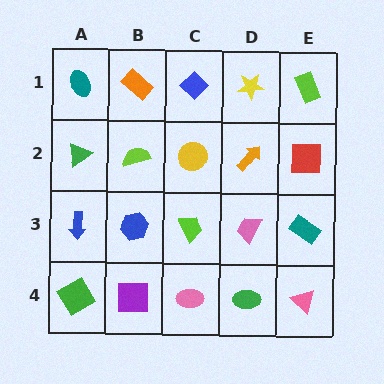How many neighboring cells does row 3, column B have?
4.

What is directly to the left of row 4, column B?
A green diamond.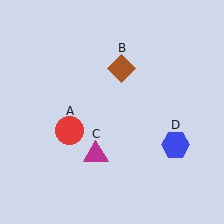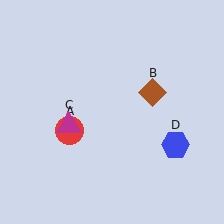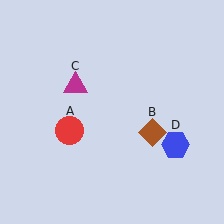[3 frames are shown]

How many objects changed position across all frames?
2 objects changed position: brown diamond (object B), magenta triangle (object C).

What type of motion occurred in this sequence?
The brown diamond (object B), magenta triangle (object C) rotated clockwise around the center of the scene.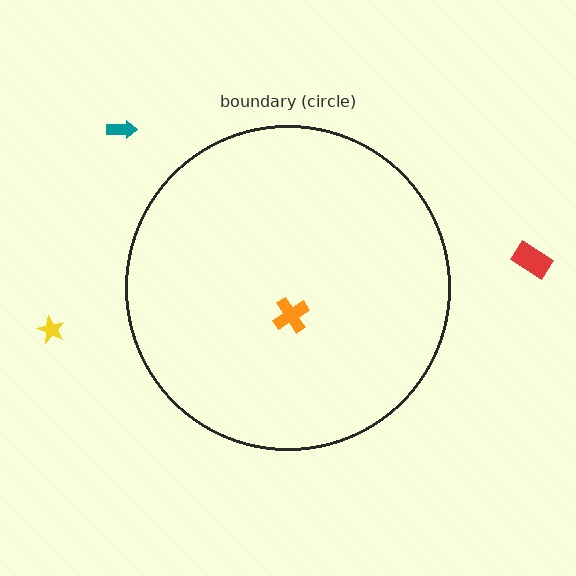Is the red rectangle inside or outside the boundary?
Outside.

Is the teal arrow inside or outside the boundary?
Outside.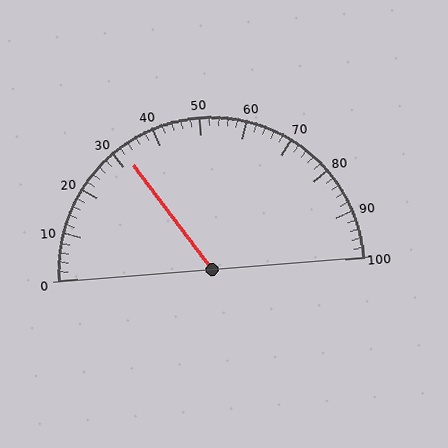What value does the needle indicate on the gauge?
The needle indicates approximately 32.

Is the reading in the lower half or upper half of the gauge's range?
The reading is in the lower half of the range (0 to 100).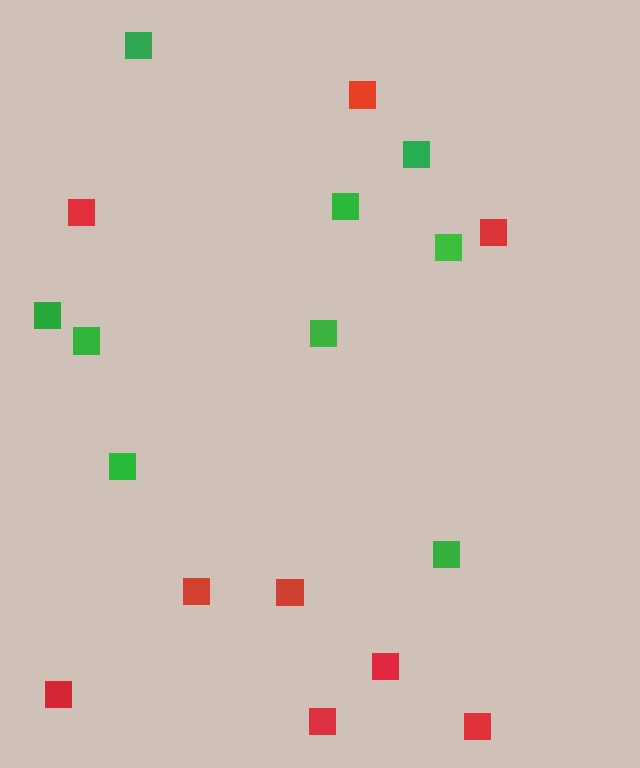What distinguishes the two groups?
There are 2 groups: one group of red squares (9) and one group of green squares (9).